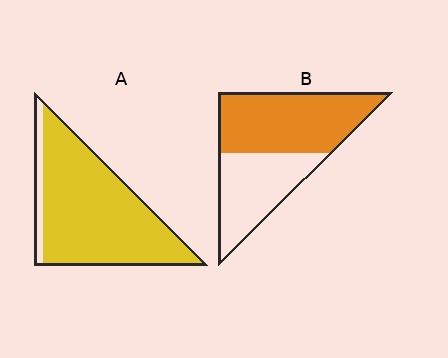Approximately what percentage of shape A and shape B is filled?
A is approximately 90% and B is approximately 60%.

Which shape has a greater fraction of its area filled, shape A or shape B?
Shape A.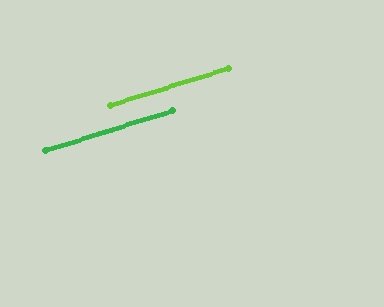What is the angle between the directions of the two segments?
Approximately 0 degrees.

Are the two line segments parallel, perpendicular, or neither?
Parallel — their directions differ by only 0.1°.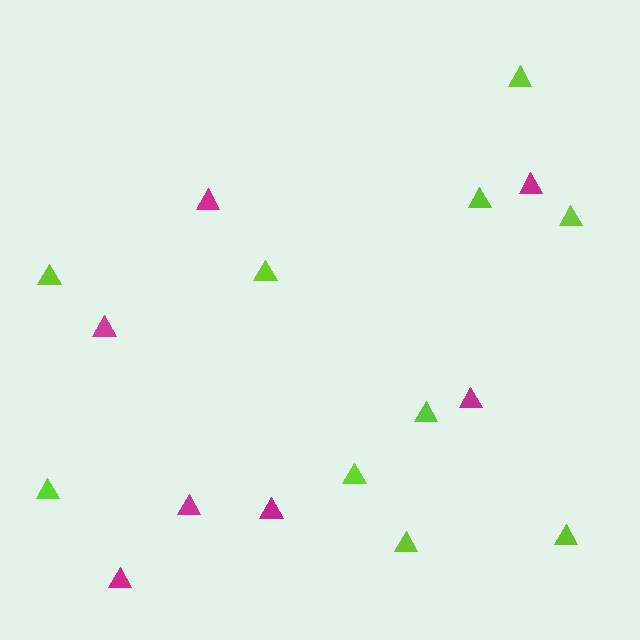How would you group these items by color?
There are 2 groups: one group of magenta triangles (7) and one group of lime triangles (10).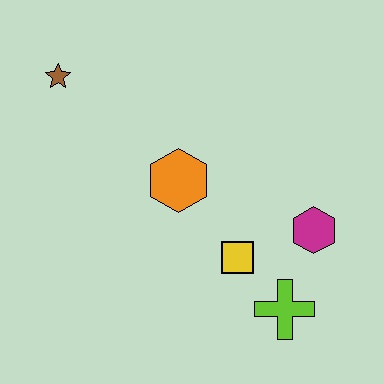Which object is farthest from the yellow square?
The brown star is farthest from the yellow square.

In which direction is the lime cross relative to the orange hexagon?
The lime cross is below the orange hexagon.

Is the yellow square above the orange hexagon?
No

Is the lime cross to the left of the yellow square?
No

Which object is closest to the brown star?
The orange hexagon is closest to the brown star.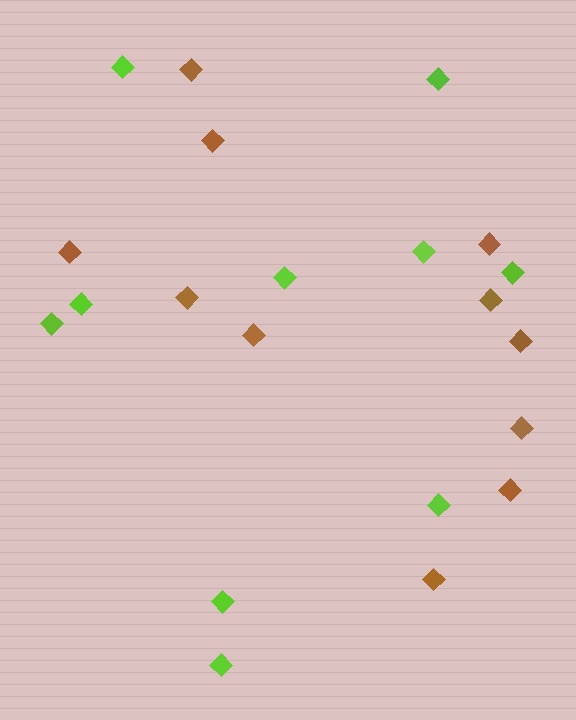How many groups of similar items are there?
There are 2 groups: one group of brown diamonds (11) and one group of lime diamonds (10).